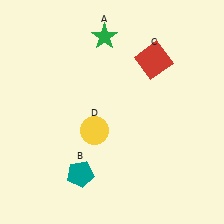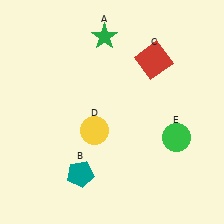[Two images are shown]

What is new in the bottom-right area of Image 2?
A green circle (E) was added in the bottom-right area of Image 2.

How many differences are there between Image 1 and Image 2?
There is 1 difference between the two images.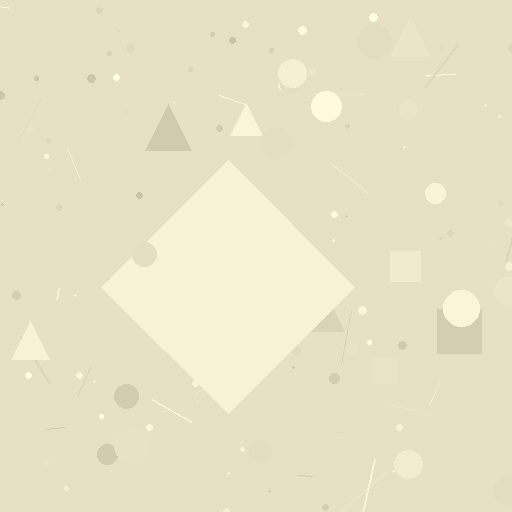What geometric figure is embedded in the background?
A diamond is embedded in the background.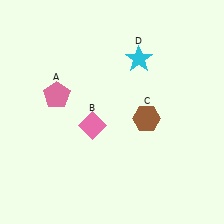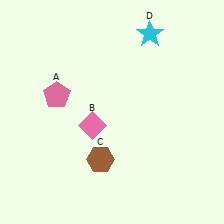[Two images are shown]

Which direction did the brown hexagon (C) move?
The brown hexagon (C) moved left.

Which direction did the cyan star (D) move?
The cyan star (D) moved up.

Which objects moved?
The objects that moved are: the brown hexagon (C), the cyan star (D).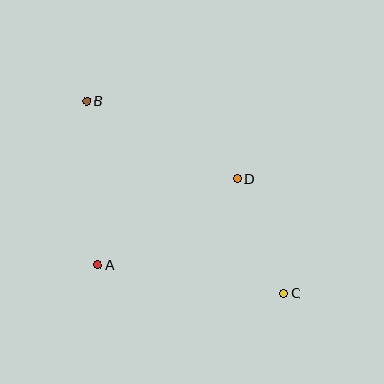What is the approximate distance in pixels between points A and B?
The distance between A and B is approximately 164 pixels.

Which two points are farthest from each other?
Points B and C are farthest from each other.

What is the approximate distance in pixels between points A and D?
The distance between A and D is approximately 163 pixels.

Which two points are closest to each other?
Points C and D are closest to each other.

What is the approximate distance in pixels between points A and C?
The distance between A and C is approximately 188 pixels.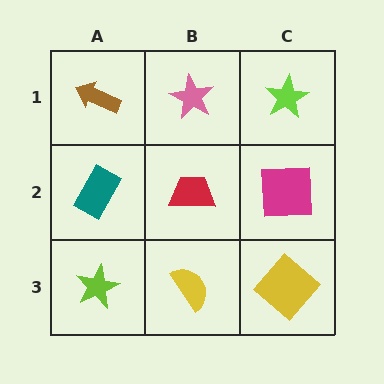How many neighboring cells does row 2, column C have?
3.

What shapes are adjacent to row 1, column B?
A red trapezoid (row 2, column B), a brown arrow (row 1, column A), a lime star (row 1, column C).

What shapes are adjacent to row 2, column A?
A brown arrow (row 1, column A), a lime star (row 3, column A), a red trapezoid (row 2, column B).